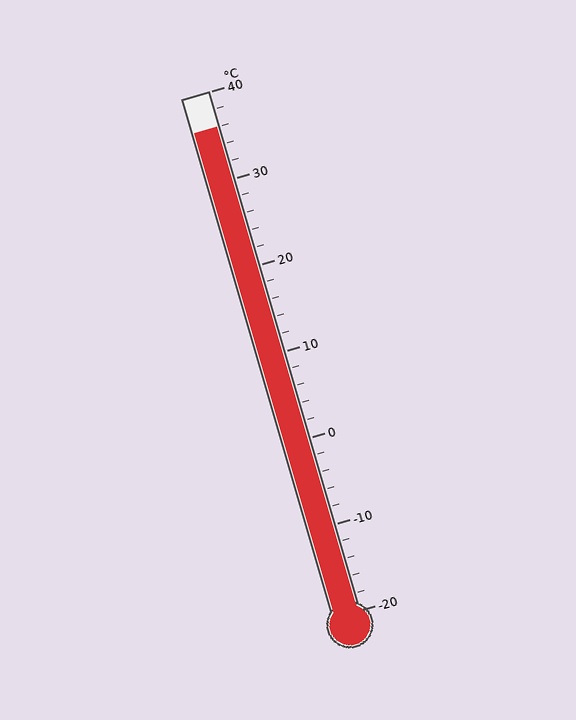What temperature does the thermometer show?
The thermometer shows approximately 36°C.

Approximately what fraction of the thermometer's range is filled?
The thermometer is filled to approximately 95% of its range.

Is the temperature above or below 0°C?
The temperature is above 0°C.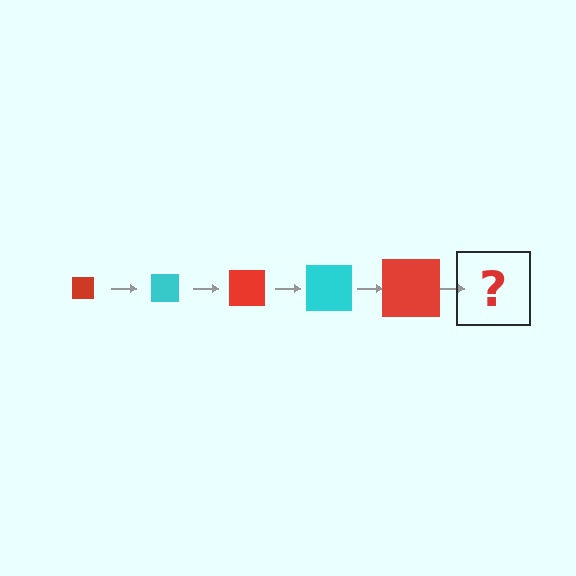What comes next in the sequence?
The next element should be a cyan square, larger than the previous one.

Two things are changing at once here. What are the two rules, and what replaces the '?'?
The two rules are that the square grows larger each step and the color cycles through red and cyan. The '?' should be a cyan square, larger than the previous one.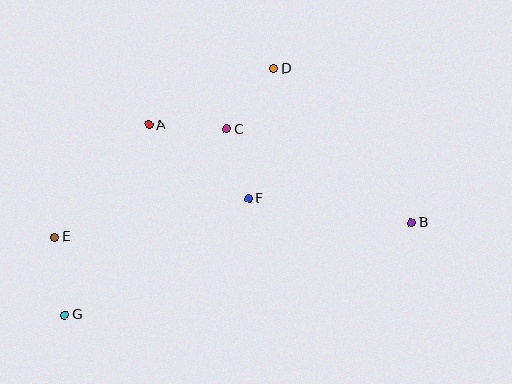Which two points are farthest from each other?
Points B and G are farthest from each other.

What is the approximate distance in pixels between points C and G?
The distance between C and G is approximately 246 pixels.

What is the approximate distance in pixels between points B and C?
The distance between B and C is approximately 207 pixels.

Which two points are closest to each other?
Points C and F are closest to each other.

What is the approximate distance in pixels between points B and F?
The distance between B and F is approximately 165 pixels.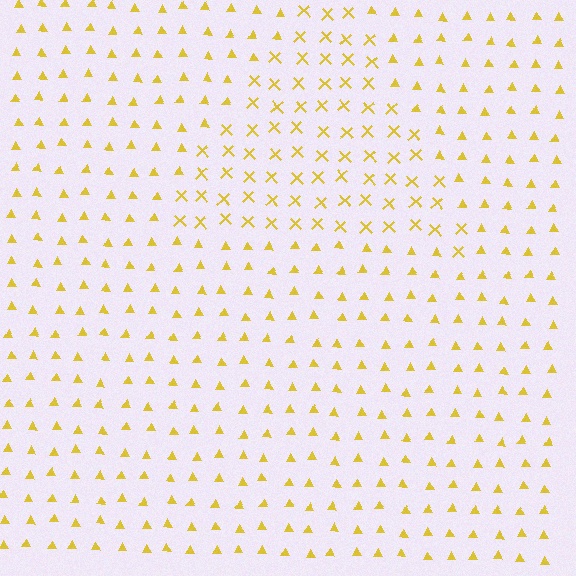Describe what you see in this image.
The image is filled with small yellow elements arranged in a uniform grid. A triangle-shaped region contains X marks, while the surrounding area contains triangles. The boundary is defined purely by the change in element shape.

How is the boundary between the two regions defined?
The boundary is defined by a change in element shape: X marks inside vs. triangles outside. All elements share the same color and spacing.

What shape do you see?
I see a triangle.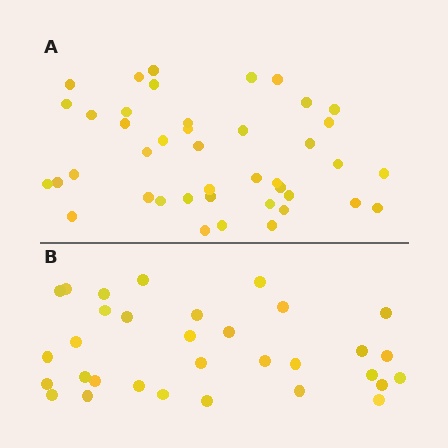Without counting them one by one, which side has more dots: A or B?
Region A (the top region) has more dots.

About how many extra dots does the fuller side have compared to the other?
Region A has roughly 10 or so more dots than region B.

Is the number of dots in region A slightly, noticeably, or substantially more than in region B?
Region A has noticeably more, but not dramatically so. The ratio is roughly 1.3 to 1.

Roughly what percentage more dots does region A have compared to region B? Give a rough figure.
About 30% more.